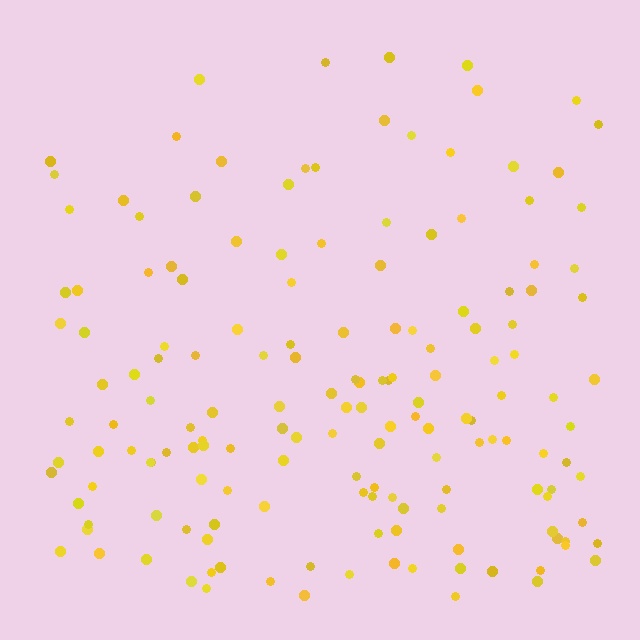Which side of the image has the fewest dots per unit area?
The top.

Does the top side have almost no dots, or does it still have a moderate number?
Still a moderate number, just noticeably fewer than the bottom.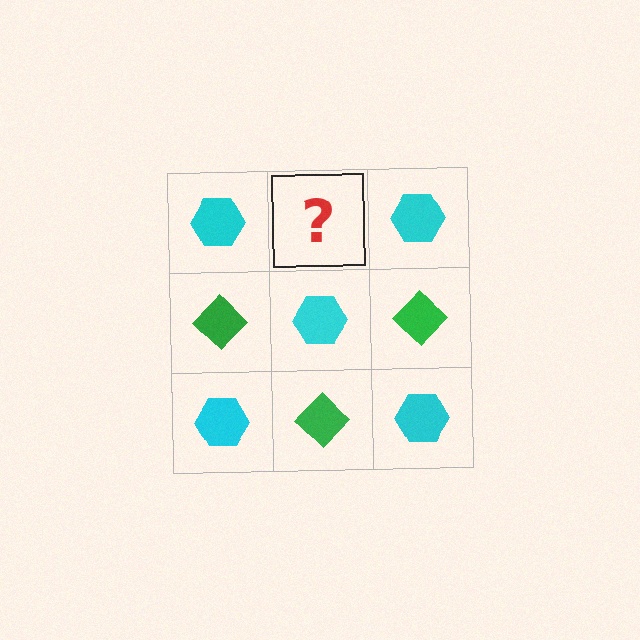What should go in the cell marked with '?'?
The missing cell should contain a green diamond.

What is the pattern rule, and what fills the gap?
The rule is that it alternates cyan hexagon and green diamond in a checkerboard pattern. The gap should be filled with a green diamond.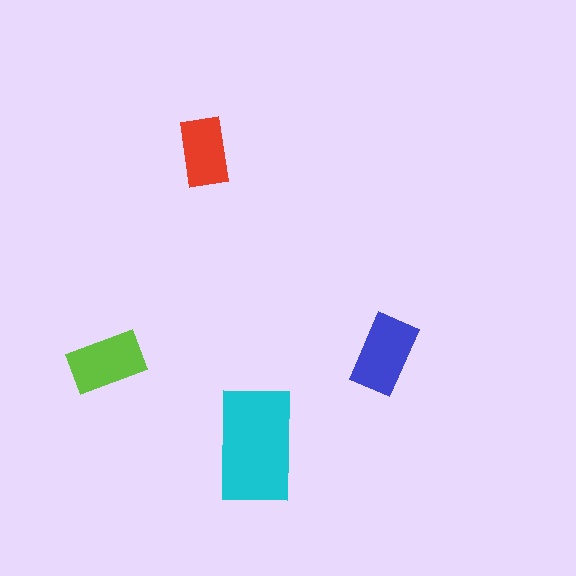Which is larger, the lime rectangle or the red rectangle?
The lime one.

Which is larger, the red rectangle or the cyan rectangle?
The cyan one.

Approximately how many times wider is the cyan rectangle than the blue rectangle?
About 1.5 times wider.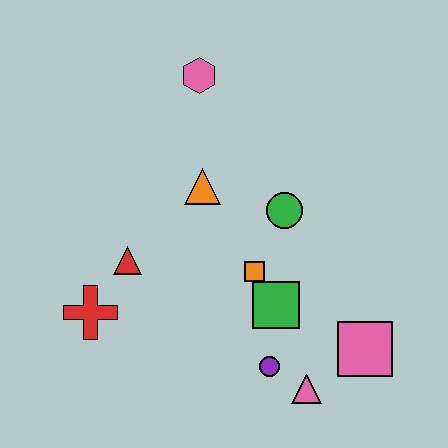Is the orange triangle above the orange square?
Yes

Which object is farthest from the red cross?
The pink square is farthest from the red cross.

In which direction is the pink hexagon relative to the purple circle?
The pink hexagon is above the purple circle.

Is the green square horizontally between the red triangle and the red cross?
No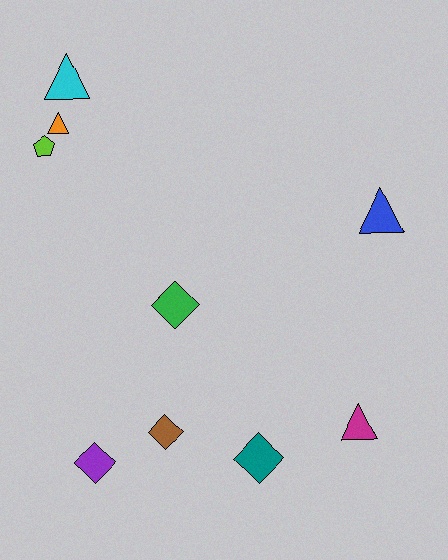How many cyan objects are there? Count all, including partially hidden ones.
There is 1 cyan object.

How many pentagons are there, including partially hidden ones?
There is 1 pentagon.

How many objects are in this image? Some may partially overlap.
There are 9 objects.